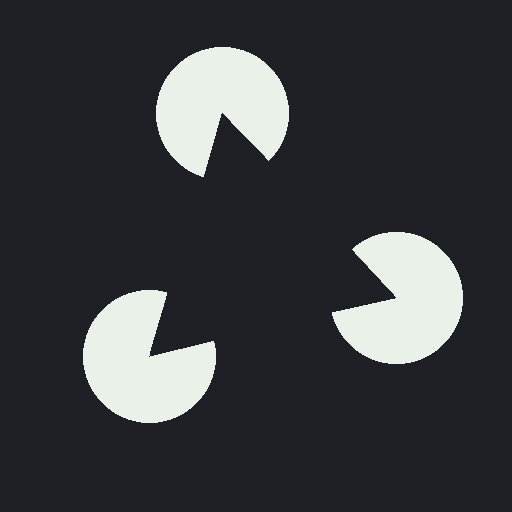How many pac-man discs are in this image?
There are 3 — one at each vertex of the illusory triangle.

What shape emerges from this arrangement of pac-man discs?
An illusory triangle — its edges are inferred from the aligned wedge cuts in the pac-man discs, not physically drawn.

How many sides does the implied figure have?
3 sides.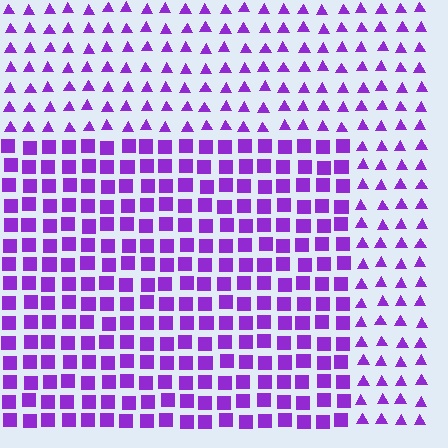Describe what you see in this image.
The image is filled with small purple elements arranged in a uniform grid. A rectangle-shaped region contains squares, while the surrounding area contains triangles. The boundary is defined purely by the change in element shape.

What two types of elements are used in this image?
The image uses squares inside the rectangle region and triangles outside it.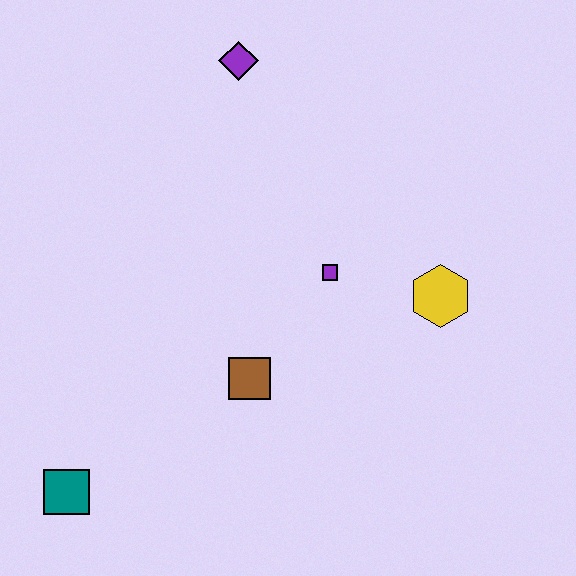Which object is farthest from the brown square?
The purple diamond is farthest from the brown square.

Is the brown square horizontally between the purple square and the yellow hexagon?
No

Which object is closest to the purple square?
The yellow hexagon is closest to the purple square.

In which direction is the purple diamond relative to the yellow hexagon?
The purple diamond is above the yellow hexagon.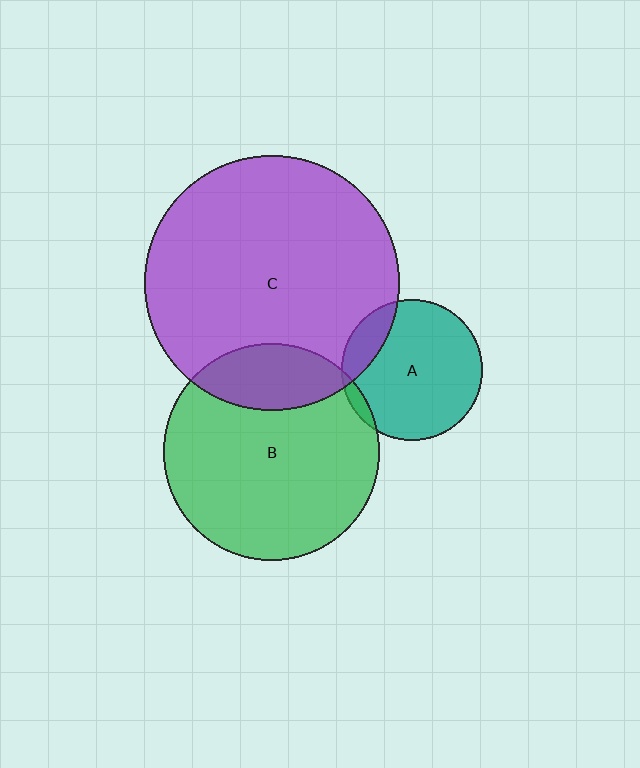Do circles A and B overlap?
Yes.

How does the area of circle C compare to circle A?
Approximately 3.3 times.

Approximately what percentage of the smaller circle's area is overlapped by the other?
Approximately 5%.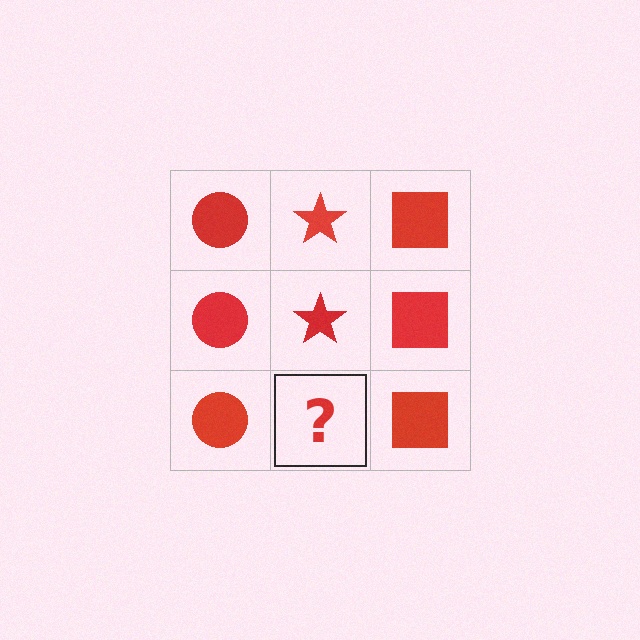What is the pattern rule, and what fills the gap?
The rule is that each column has a consistent shape. The gap should be filled with a red star.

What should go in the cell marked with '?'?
The missing cell should contain a red star.